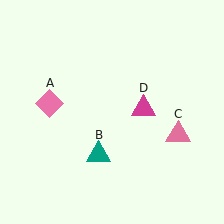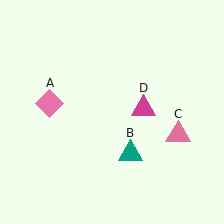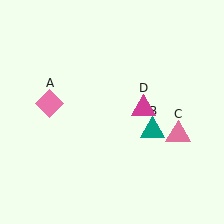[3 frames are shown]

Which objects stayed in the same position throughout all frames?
Pink diamond (object A) and pink triangle (object C) and magenta triangle (object D) remained stationary.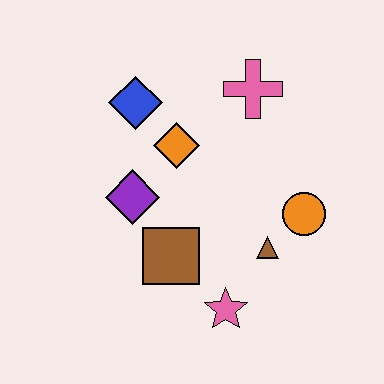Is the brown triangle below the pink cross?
Yes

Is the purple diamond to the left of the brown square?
Yes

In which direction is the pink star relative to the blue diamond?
The pink star is below the blue diamond.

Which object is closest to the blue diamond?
The orange diamond is closest to the blue diamond.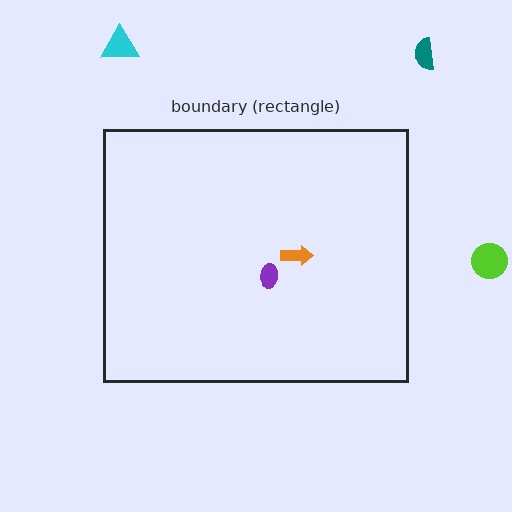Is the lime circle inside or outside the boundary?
Outside.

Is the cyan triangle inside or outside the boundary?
Outside.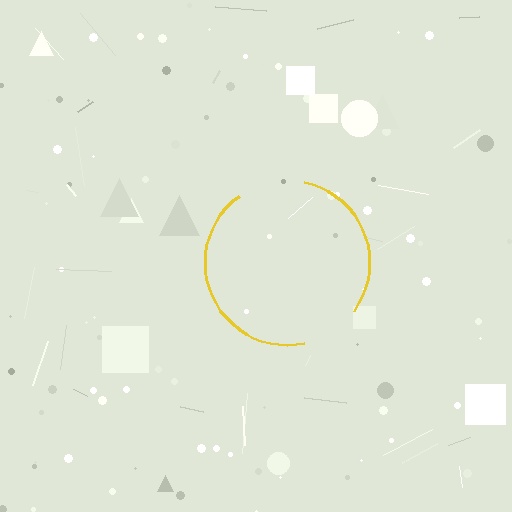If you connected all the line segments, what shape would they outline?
They would outline a circle.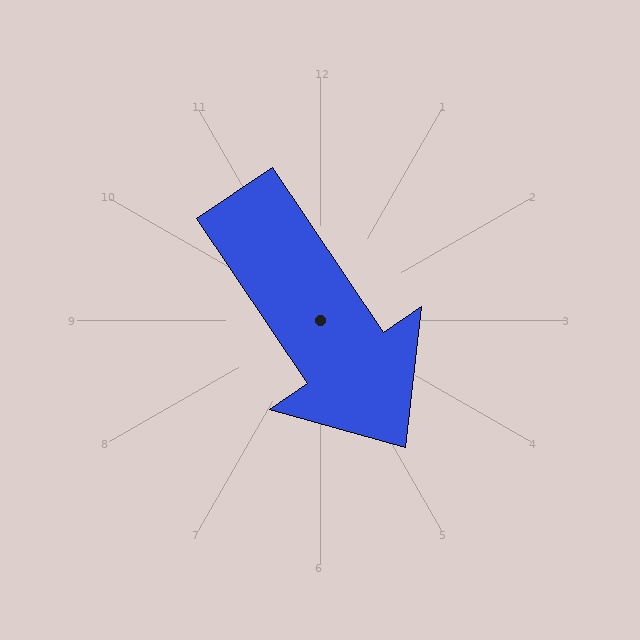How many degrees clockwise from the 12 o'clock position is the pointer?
Approximately 146 degrees.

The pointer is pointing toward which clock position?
Roughly 5 o'clock.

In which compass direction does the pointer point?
Southeast.